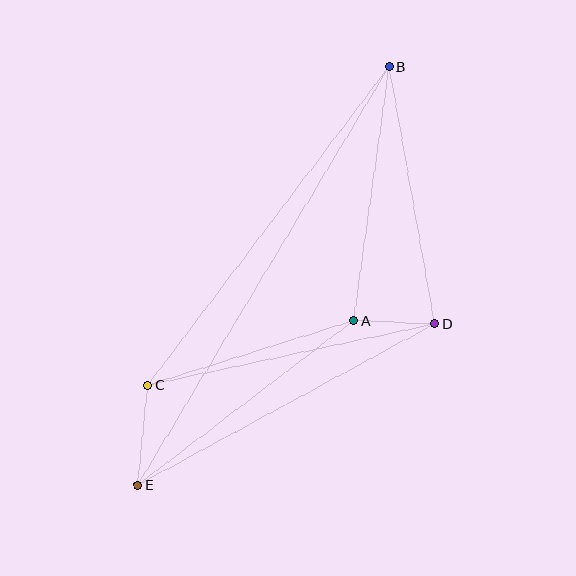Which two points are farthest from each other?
Points B and E are farthest from each other.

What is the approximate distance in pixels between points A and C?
The distance between A and C is approximately 216 pixels.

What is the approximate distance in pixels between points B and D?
The distance between B and D is approximately 261 pixels.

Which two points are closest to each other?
Points A and D are closest to each other.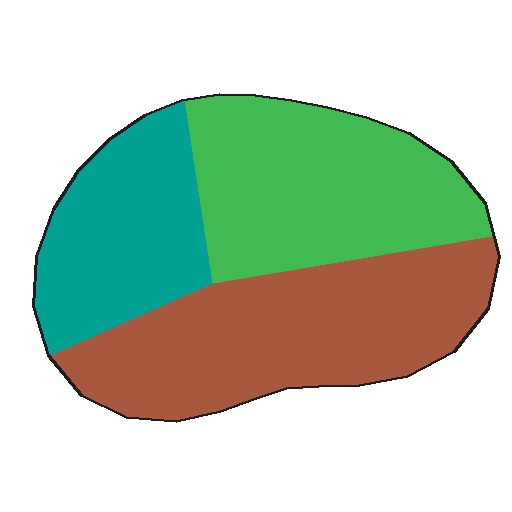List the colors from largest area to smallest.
From largest to smallest: brown, green, teal.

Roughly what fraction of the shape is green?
Green takes up about one third (1/3) of the shape.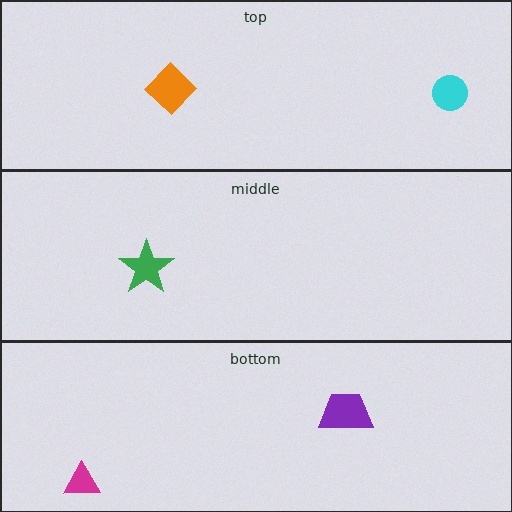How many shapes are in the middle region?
1.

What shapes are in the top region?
The cyan circle, the orange diamond.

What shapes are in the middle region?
The green star.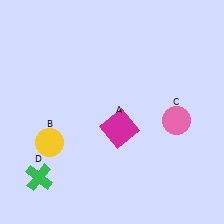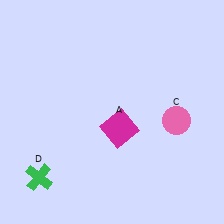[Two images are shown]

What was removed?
The yellow circle (B) was removed in Image 2.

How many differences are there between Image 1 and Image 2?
There is 1 difference between the two images.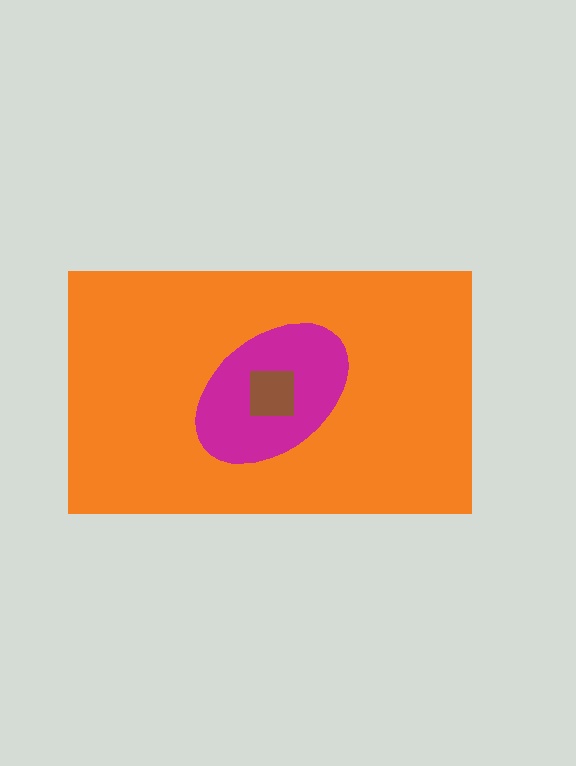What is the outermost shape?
The orange rectangle.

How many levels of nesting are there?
3.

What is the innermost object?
The brown square.